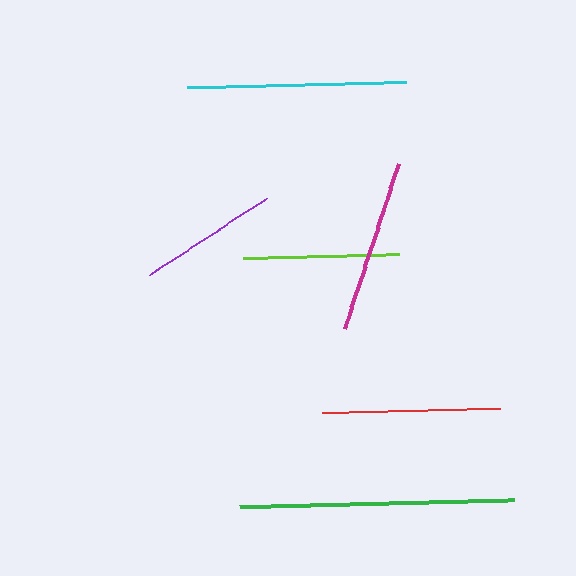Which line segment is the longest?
The green line is the longest at approximately 275 pixels.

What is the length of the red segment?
The red segment is approximately 178 pixels long.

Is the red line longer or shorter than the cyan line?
The cyan line is longer than the red line.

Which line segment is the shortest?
The purple line is the shortest at approximately 140 pixels.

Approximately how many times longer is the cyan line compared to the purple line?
The cyan line is approximately 1.6 times the length of the purple line.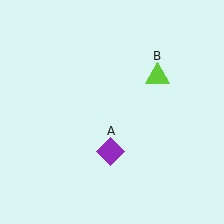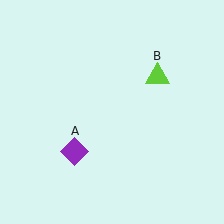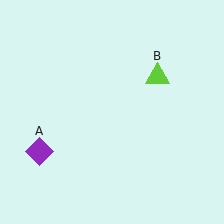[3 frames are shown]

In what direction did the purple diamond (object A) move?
The purple diamond (object A) moved left.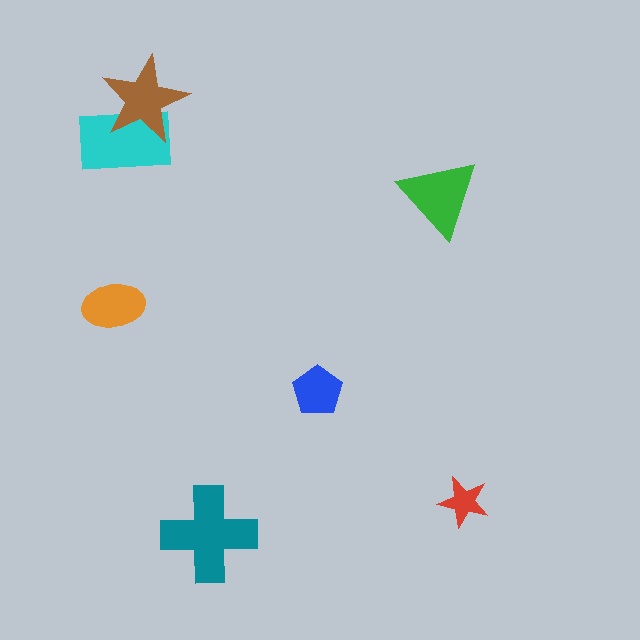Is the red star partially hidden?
No, no other shape covers it.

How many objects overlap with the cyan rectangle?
1 object overlaps with the cyan rectangle.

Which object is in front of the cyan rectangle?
The brown star is in front of the cyan rectangle.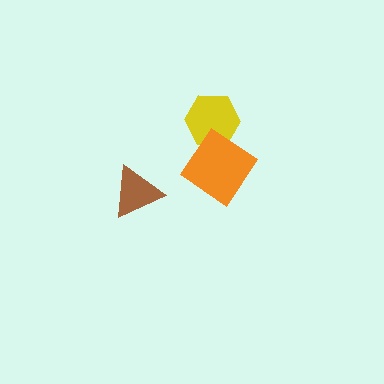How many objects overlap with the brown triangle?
0 objects overlap with the brown triangle.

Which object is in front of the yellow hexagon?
The orange diamond is in front of the yellow hexagon.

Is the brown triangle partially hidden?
No, no other shape covers it.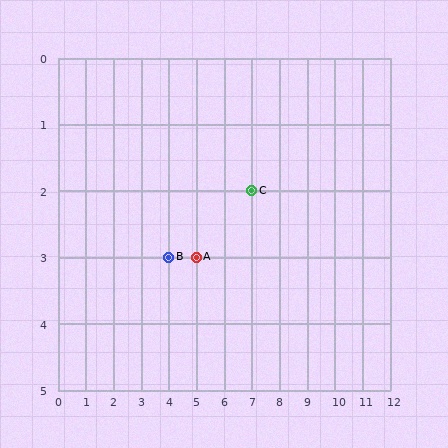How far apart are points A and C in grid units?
Points A and C are 2 columns and 1 row apart (about 2.2 grid units diagonally).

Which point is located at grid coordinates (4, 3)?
Point B is at (4, 3).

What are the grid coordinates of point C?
Point C is at grid coordinates (7, 2).